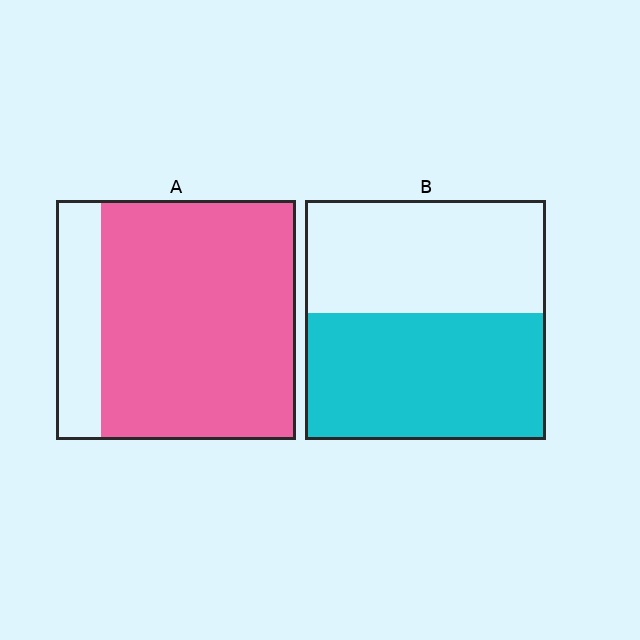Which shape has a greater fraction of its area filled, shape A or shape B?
Shape A.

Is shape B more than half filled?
Roughly half.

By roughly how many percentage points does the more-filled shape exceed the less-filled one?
By roughly 30 percentage points (A over B).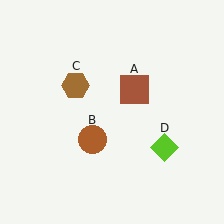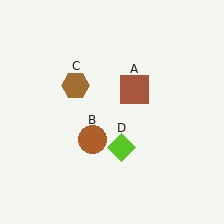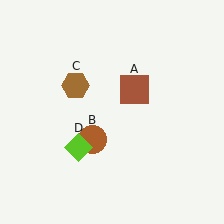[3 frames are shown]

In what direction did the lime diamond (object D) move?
The lime diamond (object D) moved left.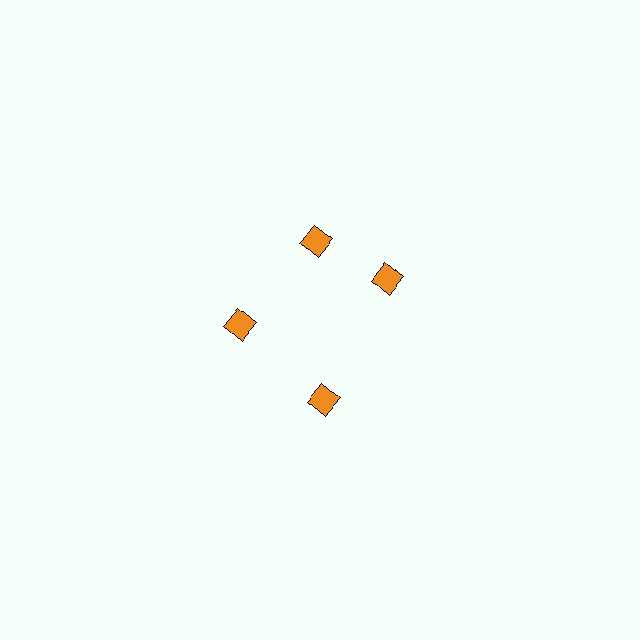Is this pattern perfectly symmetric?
No. The 4 orange diamonds are arranged in a ring, but one element near the 3 o'clock position is rotated out of alignment along the ring, breaking the 4-fold rotational symmetry.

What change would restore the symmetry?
The symmetry would be restored by rotating it back into even spacing with its neighbors so that all 4 diamonds sit at equal angles and equal distance from the center.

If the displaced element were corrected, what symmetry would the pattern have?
It would have 4-fold rotational symmetry — the pattern would map onto itself every 90 degrees.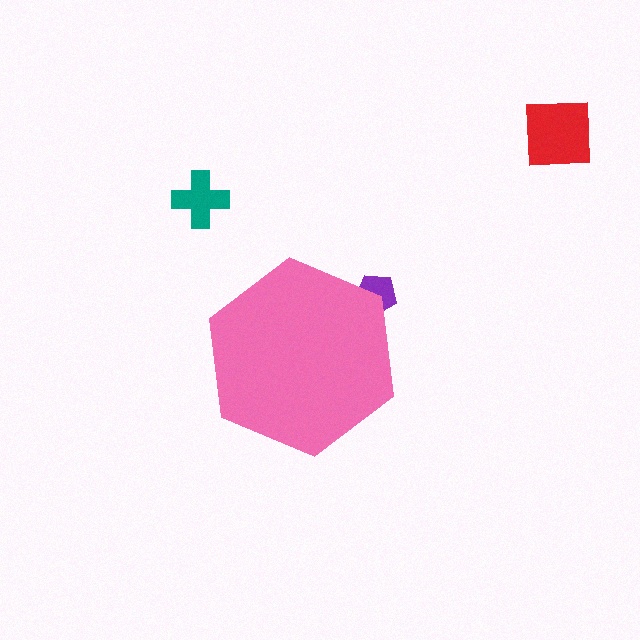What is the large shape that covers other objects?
A pink hexagon.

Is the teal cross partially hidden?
No, the teal cross is fully visible.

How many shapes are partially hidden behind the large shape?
1 shape is partially hidden.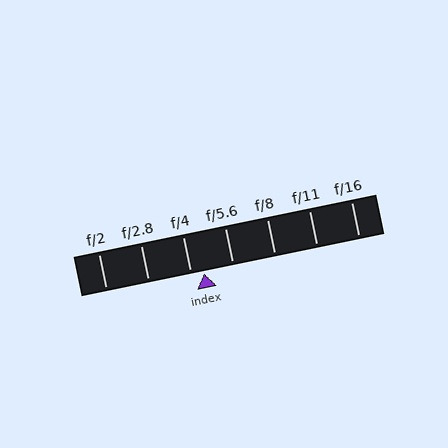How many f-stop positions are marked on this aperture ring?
There are 7 f-stop positions marked.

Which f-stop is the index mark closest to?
The index mark is closest to f/4.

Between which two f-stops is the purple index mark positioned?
The index mark is between f/4 and f/5.6.